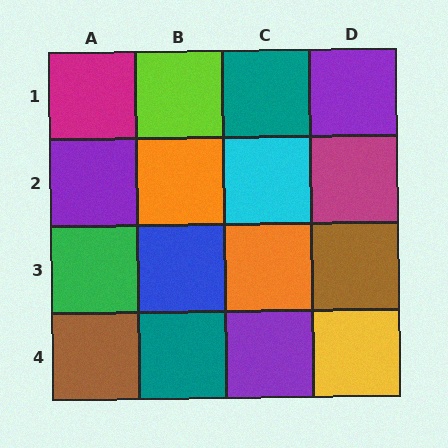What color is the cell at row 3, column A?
Green.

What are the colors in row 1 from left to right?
Magenta, lime, teal, purple.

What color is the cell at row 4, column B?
Teal.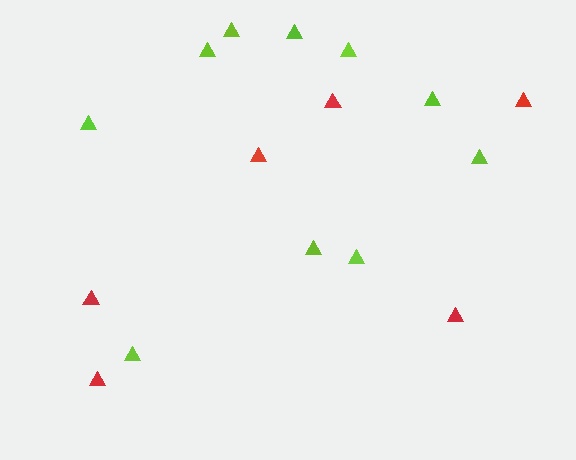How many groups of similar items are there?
There are 2 groups: one group of lime triangles (10) and one group of red triangles (6).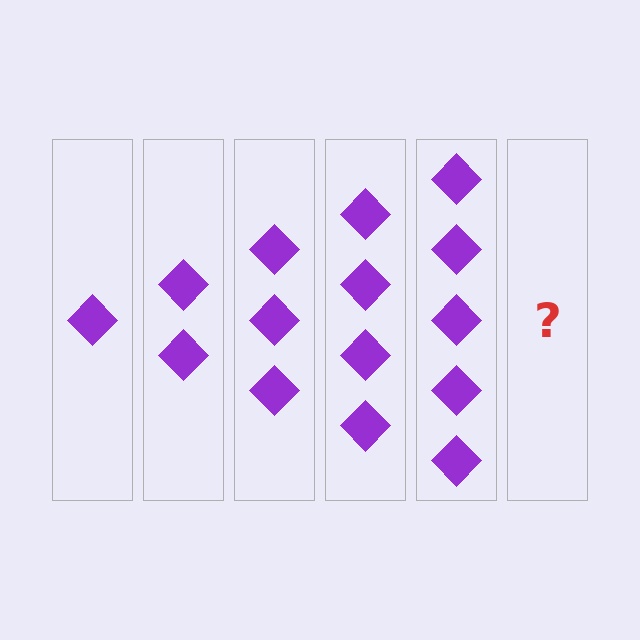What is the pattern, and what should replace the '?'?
The pattern is that each step adds one more diamond. The '?' should be 6 diamonds.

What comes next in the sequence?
The next element should be 6 diamonds.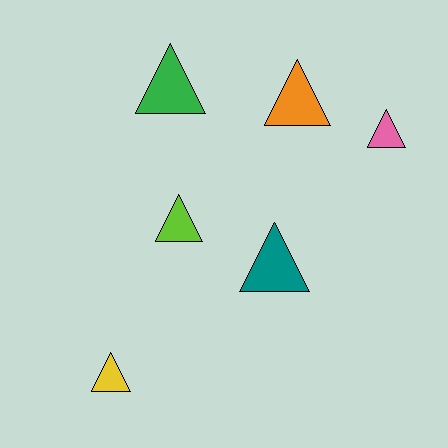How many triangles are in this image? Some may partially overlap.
There are 6 triangles.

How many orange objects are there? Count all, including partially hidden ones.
There is 1 orange object.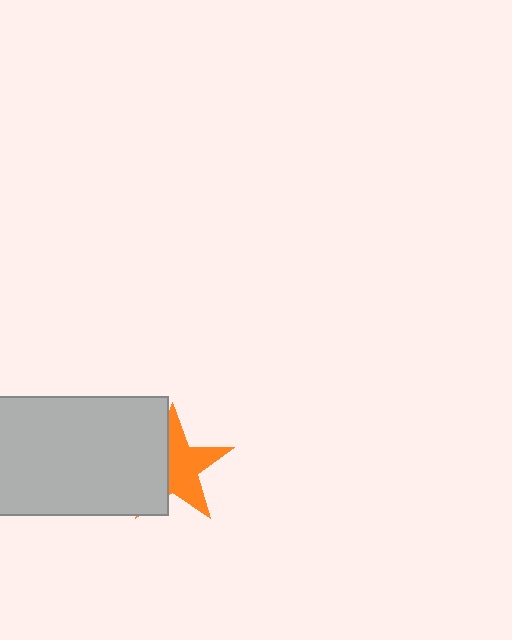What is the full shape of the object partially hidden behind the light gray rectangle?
The partially hidden object is an orange star.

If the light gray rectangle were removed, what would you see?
You would see the complete orange star.